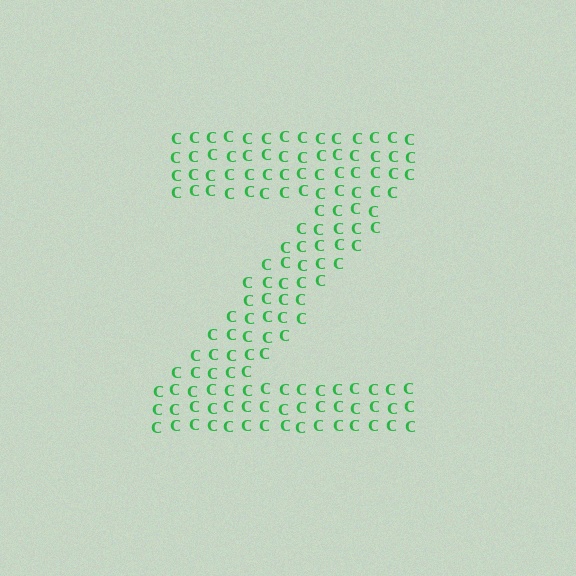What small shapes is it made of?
It is made of small letter C's.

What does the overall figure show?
The overall figure shows the letter Z.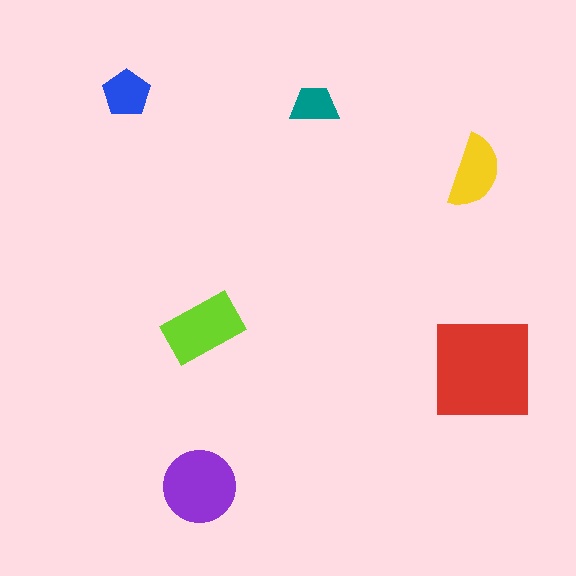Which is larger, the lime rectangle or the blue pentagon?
The lime rectangle.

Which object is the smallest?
The teal trapezoid.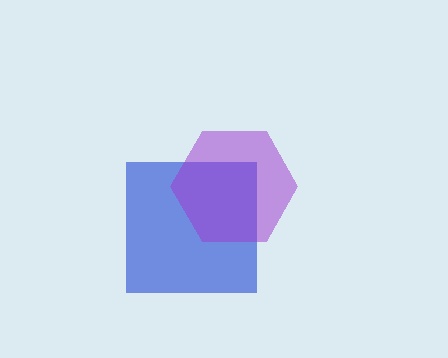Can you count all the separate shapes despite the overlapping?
Yes, there are 2 separate shapes.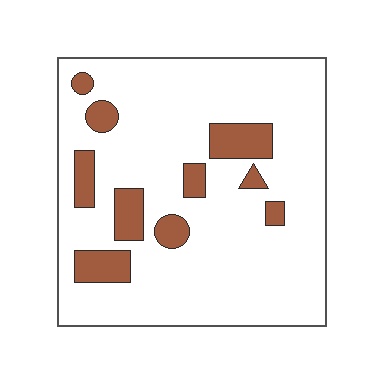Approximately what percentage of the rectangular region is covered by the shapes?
Approximately 15%.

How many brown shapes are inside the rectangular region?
10.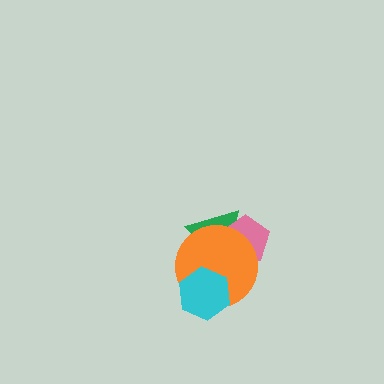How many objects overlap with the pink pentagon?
2 objects overlap with the pink pentagon.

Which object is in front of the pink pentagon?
The orange circle is in front of the pink pentagon.